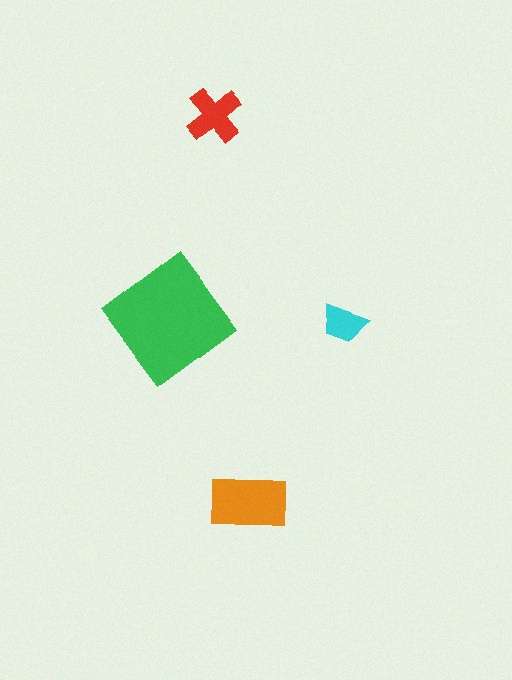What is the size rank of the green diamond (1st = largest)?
1st.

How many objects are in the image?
There are 4 objects in the image.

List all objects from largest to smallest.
The green diamond, the orange rectangle, the red cross, the cyan trapezoid.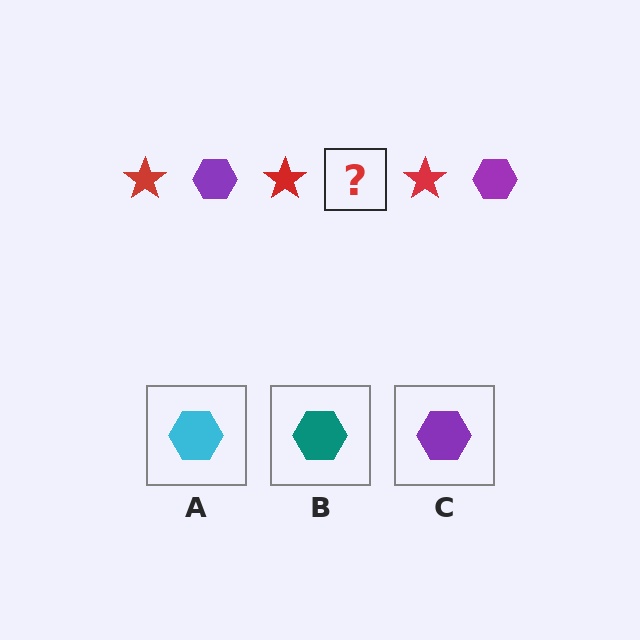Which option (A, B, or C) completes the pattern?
C.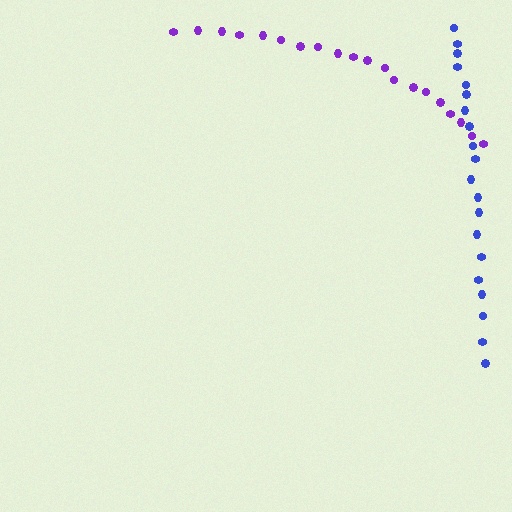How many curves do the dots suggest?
There are 2 distinct paths.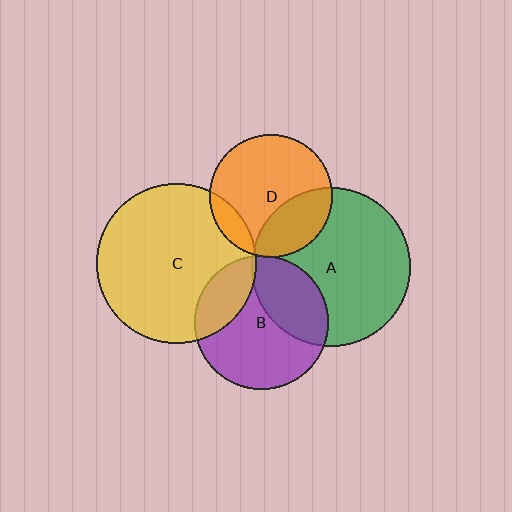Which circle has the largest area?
Circle C (yellow).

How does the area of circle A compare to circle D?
Approximately 1.7 times.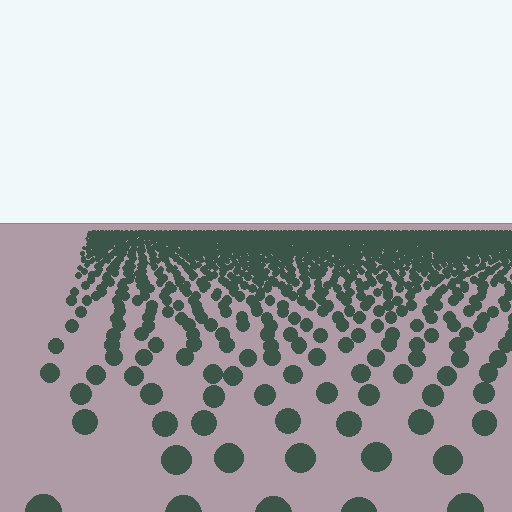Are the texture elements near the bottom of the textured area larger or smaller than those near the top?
Larger. Near the bottom, elements are closer to the viewer and appear at a bigger on-screen size.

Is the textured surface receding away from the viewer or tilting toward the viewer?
The surface is receding away from the viewer. Texture elements get smaller and denser toward the top.